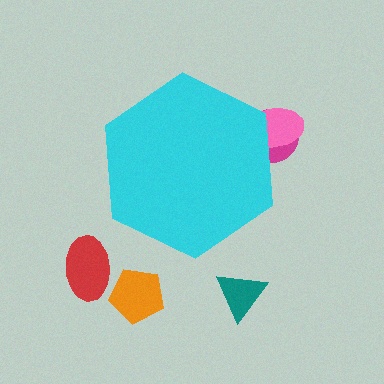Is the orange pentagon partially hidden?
No, the orange pentagon is fully visible.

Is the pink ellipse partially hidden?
Yes, the pink ellipse is partially hidden behind the cyan hexagon.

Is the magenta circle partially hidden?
Yes, the magenta circle is partially hidden behind the cyan hexagon.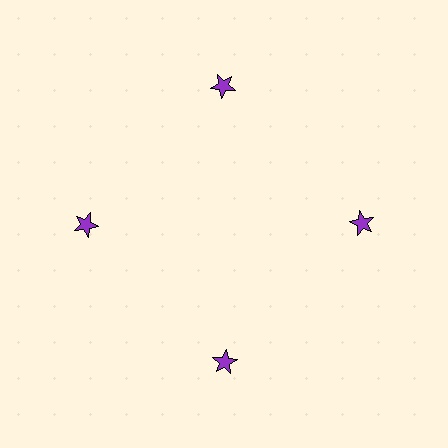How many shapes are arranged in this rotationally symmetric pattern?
There are 4 shapes, arranged in 4 groups of 1.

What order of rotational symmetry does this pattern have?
This pattern has 4-fold rotational symmetry.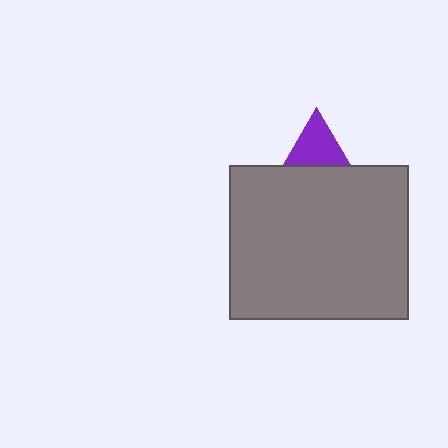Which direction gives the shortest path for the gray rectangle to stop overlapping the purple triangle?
Moving down gives the shortest separation.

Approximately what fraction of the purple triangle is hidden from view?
Roughly 44% of the purple triangle is hidden behind the gray rectangle.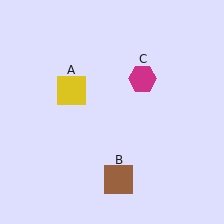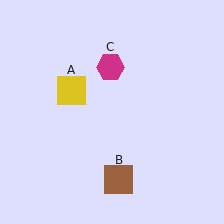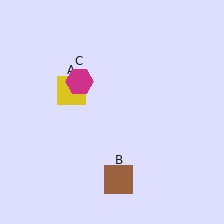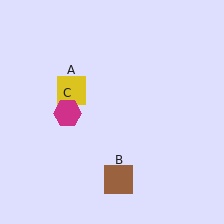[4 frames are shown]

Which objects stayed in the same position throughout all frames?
Yellow square (object A) and brown square (object B) remained stationary.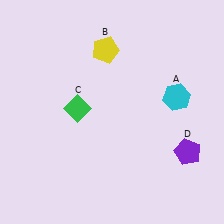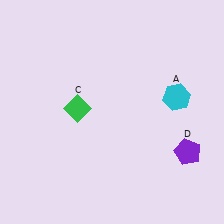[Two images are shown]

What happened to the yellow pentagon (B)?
The yellow pentagon (B) was removed in Image 2. It was in the top-left area of Image 1.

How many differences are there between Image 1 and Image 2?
There is 1 difference between the two images.